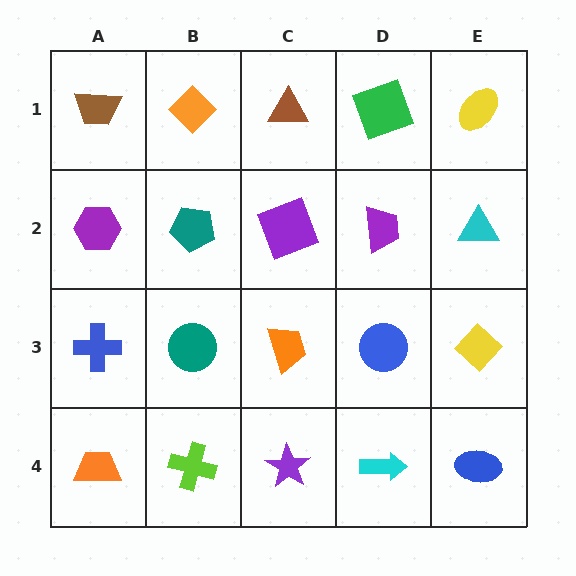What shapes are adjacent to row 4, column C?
An orange trapezoid (row 3, column C), a lime cross (row 4, column B), a cyan arrow (row 4, column D).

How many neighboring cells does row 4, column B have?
3.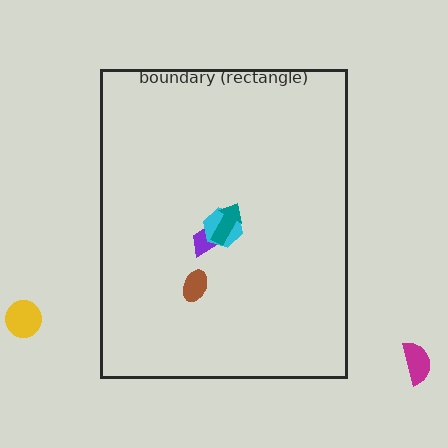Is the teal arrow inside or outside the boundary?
Inside.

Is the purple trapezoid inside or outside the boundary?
Inside.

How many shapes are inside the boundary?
4 inside, 2 outside.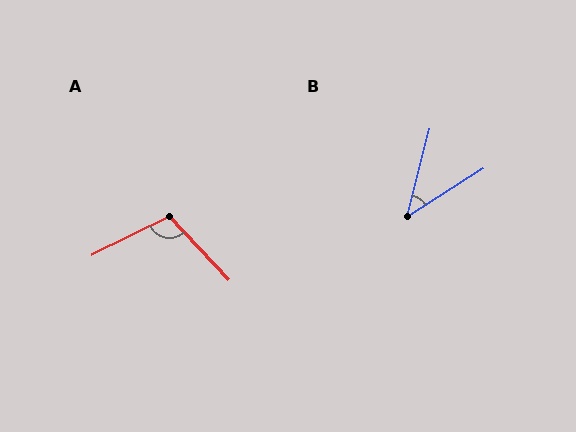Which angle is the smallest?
B, at approximately 43 degrees.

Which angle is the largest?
A, at approximately 107 degrees.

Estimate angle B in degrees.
Approximately 43 degrees.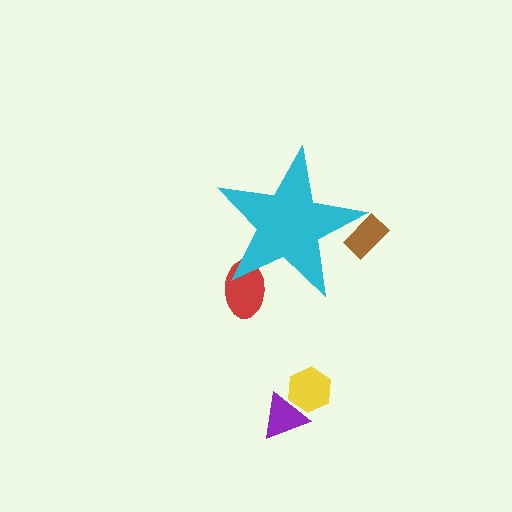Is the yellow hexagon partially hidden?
No, the yellow hexagon is fully visible.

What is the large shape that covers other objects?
A cyan star.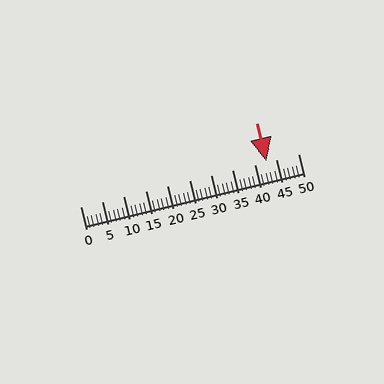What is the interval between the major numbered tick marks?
The major tick marks are spaced 5 units apart.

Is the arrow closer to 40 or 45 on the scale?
The arrow is closer to 45.